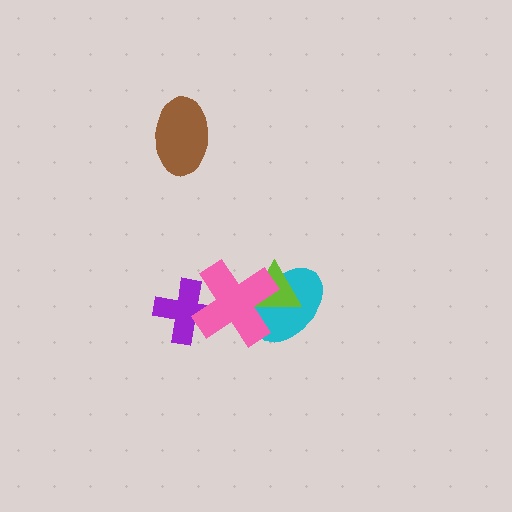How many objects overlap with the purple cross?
1 object overlaps with the purple cross.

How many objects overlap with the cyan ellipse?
2 objects overlap with the cyan ellipse.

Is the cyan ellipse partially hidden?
Yes, it is partially covered by another shape.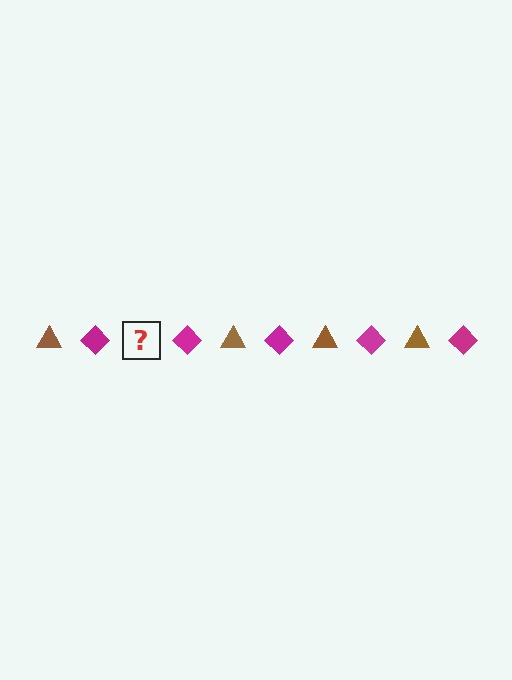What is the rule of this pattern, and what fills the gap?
The rule is that the pattern alternates between brown triangle and magenta diamond. The gap should be filled with a brown triangle.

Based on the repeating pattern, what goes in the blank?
The blank should be a brown triangle.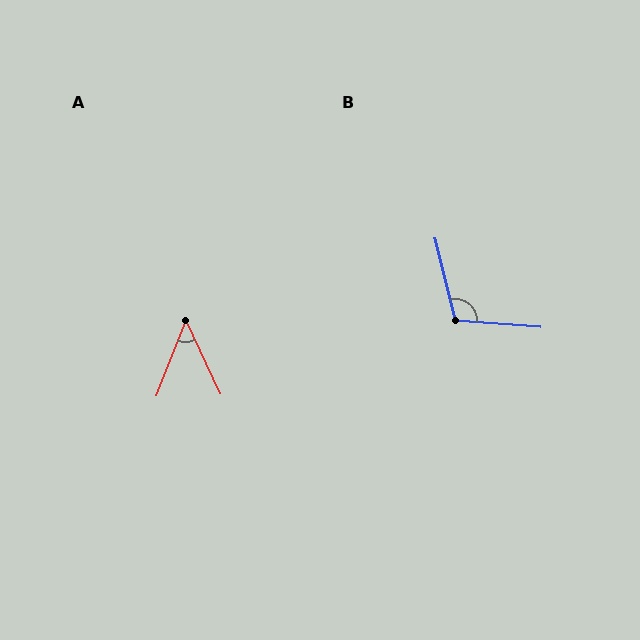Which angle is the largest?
B, at approximately 108 degrees.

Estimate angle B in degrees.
Approximately 108 degrees.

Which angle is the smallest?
A, at approximately 46 degrees.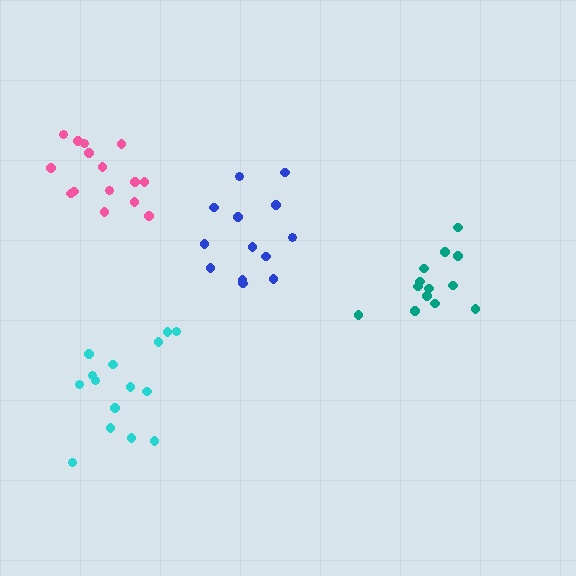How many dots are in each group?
Group 1: 15 dots, Group 2: 15 dots, Group 3: 13 dots, Group 4: 13 dots (56 total).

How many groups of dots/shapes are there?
There are 4 groups.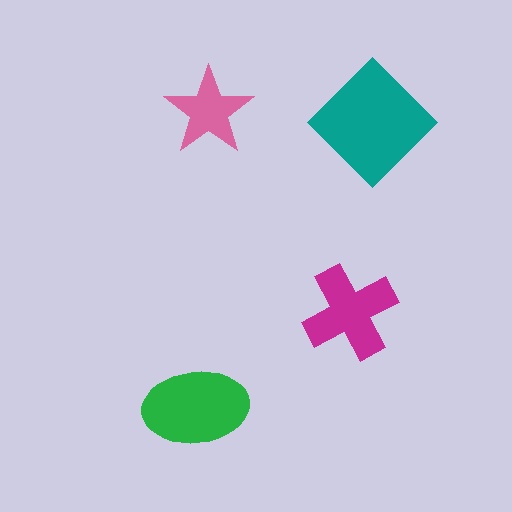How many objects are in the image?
There are 4 objects in the image.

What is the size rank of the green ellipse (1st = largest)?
2nd.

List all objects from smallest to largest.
The pink star, the magenta cross, the green ellipse, the teal diamond.